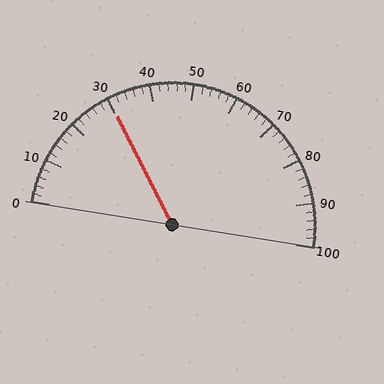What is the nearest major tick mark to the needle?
The nearest major tick mark is 30.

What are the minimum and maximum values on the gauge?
The gauge ranges from 0 to 100.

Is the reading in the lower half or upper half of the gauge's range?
The reading is in the lower half of the range (0 to 100).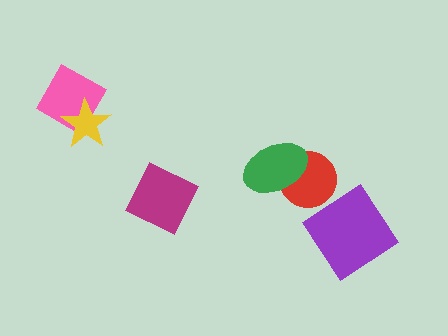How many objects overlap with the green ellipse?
1 object overlaps with the green ellipse.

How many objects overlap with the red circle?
1 object overlaps with the red circle.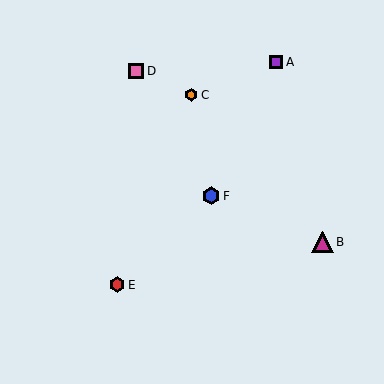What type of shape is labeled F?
Shape F is a blue hexagon.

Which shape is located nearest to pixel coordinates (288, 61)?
The purple square (labeled A) at (276, 62) is nearest to that location.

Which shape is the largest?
The magenta triangle (labeled B) is the largest.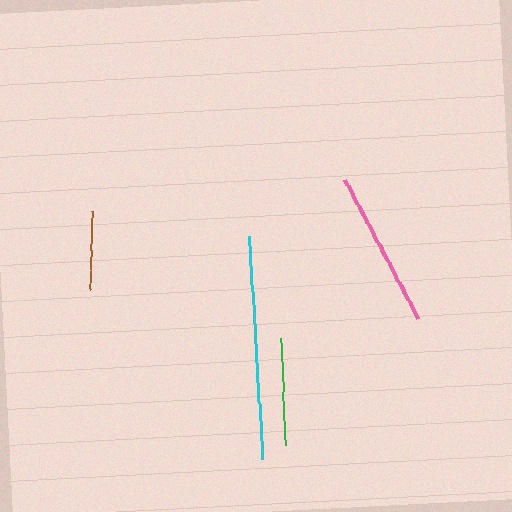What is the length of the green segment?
The green segment is approximately 107 pixels long.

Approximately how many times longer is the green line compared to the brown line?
The green line is approximately 1.4 times the length of the brown line.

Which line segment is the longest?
The cyan line is the longest at approximately 223 pixels.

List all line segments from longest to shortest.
From longest to shortest: cyan, pink, green, brown.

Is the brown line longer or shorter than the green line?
The green line is longer than the brown line.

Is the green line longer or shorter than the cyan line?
The cyan line is longer than the green line.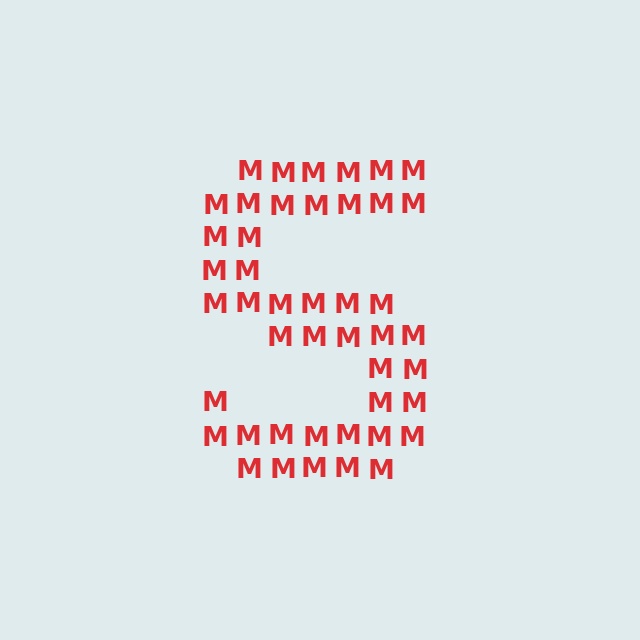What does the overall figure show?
The overall figure shows the letter S.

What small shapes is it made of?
It is made of small letter M's.